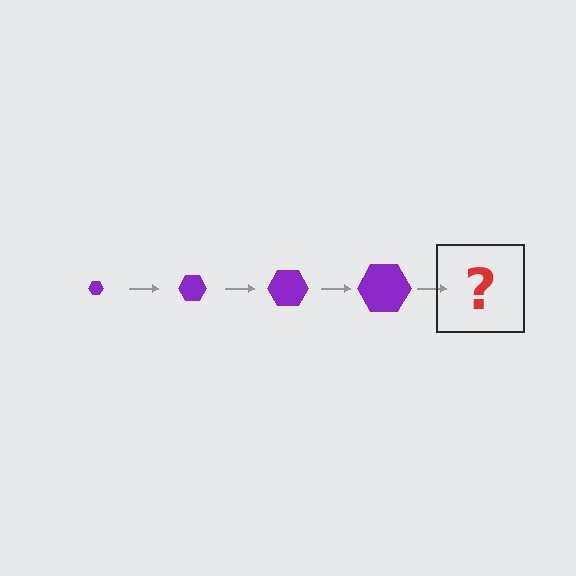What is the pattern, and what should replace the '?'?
The pattern is that the hexagon gets progressively larger each step. The '?' should be a purple hexagon, larger than the previous one.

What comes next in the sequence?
The next element should be a purple hexagon, larger than the previous one.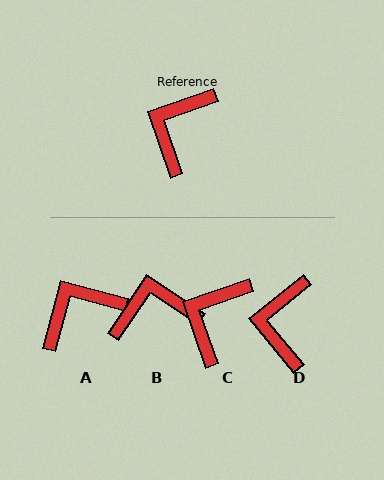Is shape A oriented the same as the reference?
No, it is off by about 34 degrees.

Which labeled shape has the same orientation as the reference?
C.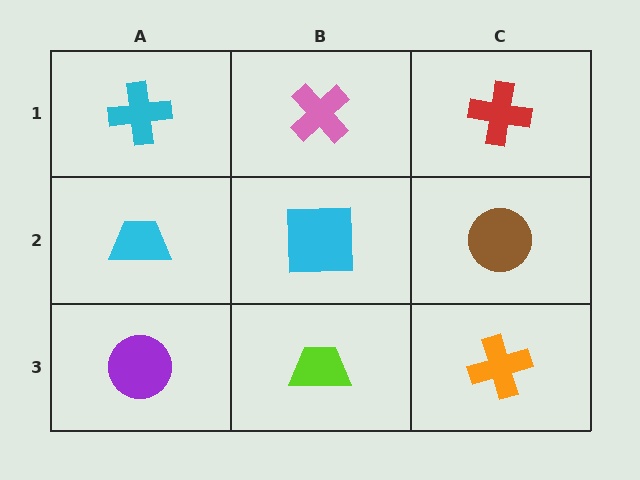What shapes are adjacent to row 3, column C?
A brown circle (row 2, column C), a lime trapezoid (row 3, column B).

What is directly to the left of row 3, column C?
A lime trapezoid.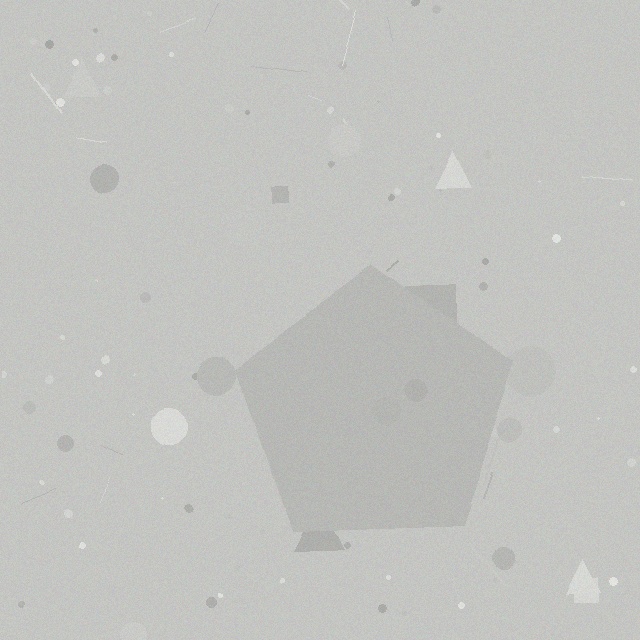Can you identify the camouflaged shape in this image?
The camouflaged shape is a pentagon.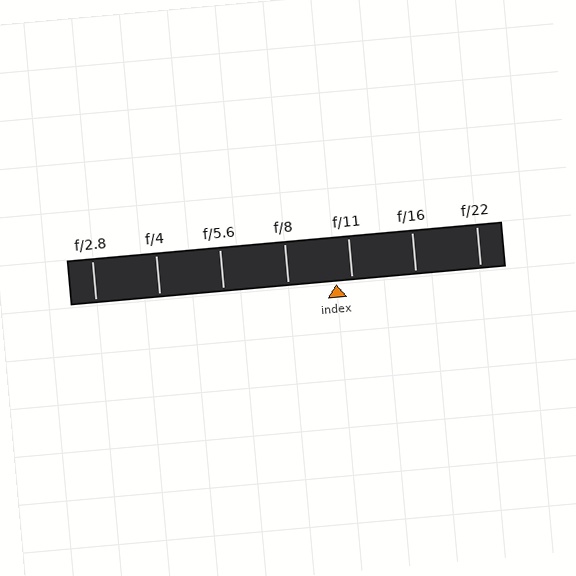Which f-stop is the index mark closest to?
The index mark is closest to f/11.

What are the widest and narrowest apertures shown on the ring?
The widest aperture shown is f/2.8 and the narrowest is f/22.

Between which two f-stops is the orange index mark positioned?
The index mark is between f/8 and f/11.